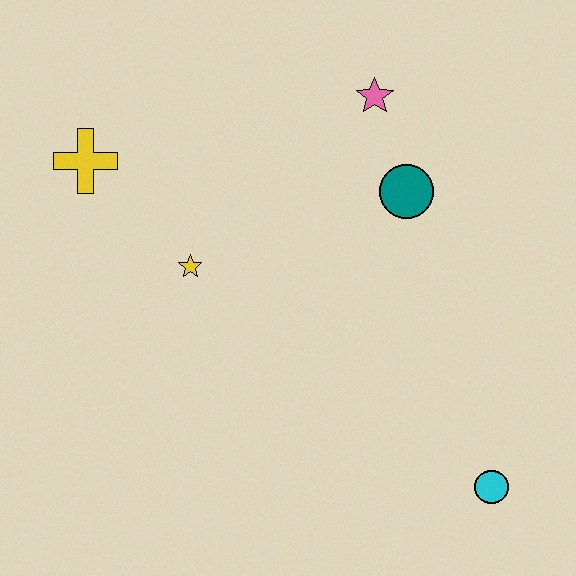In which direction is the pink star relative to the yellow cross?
The pink star is to the right of the yellow cross.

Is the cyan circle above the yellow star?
No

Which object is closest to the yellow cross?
The yellow star is closest to the yellow cross.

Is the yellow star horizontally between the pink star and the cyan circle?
No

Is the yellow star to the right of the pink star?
No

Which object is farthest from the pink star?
The cyan circle is farthest from the pink star.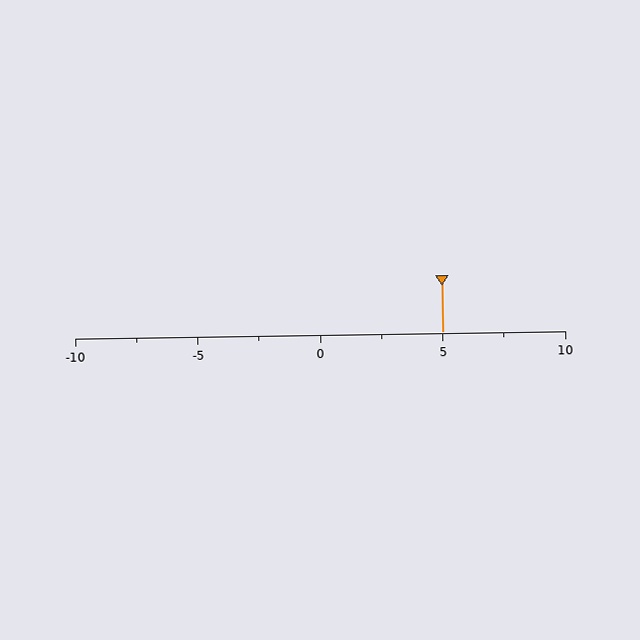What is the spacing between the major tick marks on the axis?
The major ticks are spaced 5 apart.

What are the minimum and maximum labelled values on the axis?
The axis runs from -10 to 10.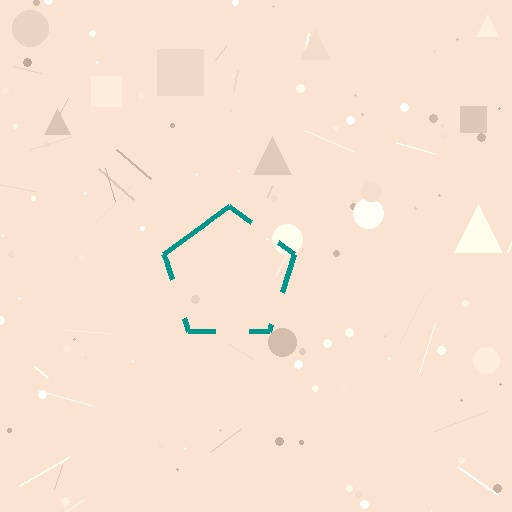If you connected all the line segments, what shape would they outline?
They would outline a pentagon.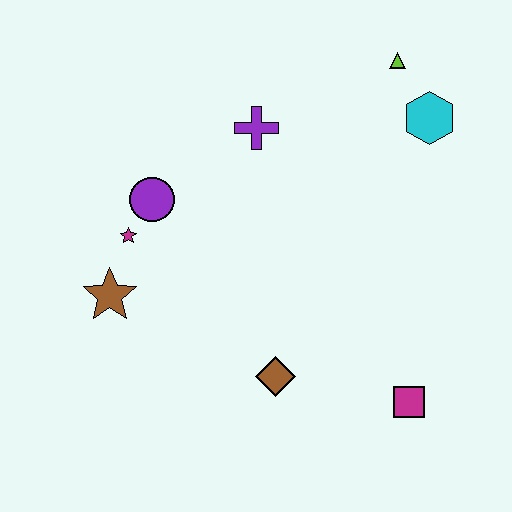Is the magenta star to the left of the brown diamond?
Yes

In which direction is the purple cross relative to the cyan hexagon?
The purple cross is to the left of the cyan hexagon.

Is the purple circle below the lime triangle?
Yes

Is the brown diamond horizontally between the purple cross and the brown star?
No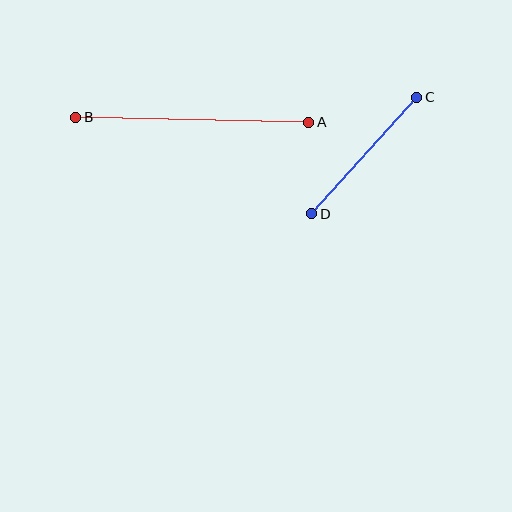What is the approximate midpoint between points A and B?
The midpoint is at approximately (192, 120) pixels.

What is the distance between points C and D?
The distance is approximately 156 pixels.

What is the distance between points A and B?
The distance is approximately 233 pixels.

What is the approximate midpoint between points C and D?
The midpoint is at approximately (364, 156) pixels.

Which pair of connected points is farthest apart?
Points A and B are farthest apart.